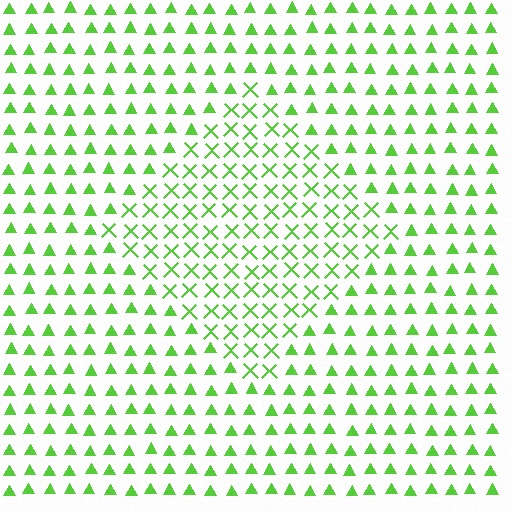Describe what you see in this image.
The image is filled with small lime elements arranged in a uniform grid. A diamond-shaped region contains X marks, while the surrounding area contains triangles. The boundary is defined purely by the change in element shape.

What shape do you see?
I see a diamond.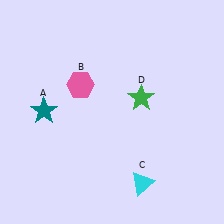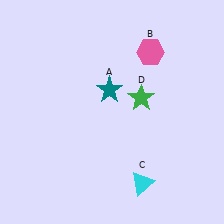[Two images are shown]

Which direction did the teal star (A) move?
The teal star (A) moved right.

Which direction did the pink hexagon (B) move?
The pink hexagon (B) moved right.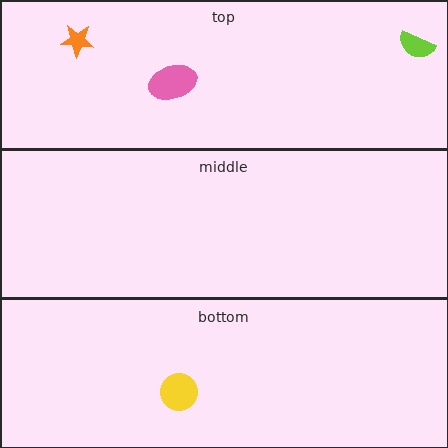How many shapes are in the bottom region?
1.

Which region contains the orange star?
The top region.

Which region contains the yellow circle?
The bottom region.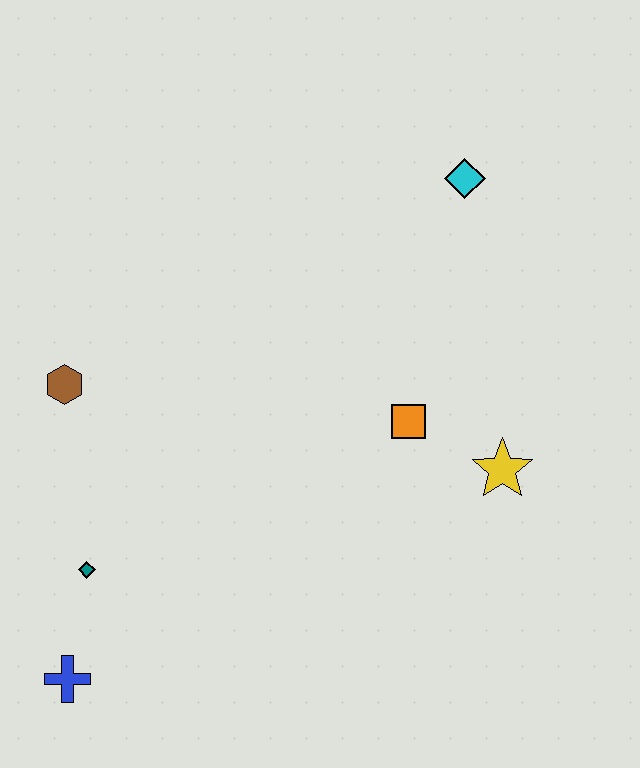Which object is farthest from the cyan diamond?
The blue cross is farthest from the cyan diamond.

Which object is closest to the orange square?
The yellow star is closest to the orange square.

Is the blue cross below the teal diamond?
Yes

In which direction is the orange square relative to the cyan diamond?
The orange square is below the cyan diamond.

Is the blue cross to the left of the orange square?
Yes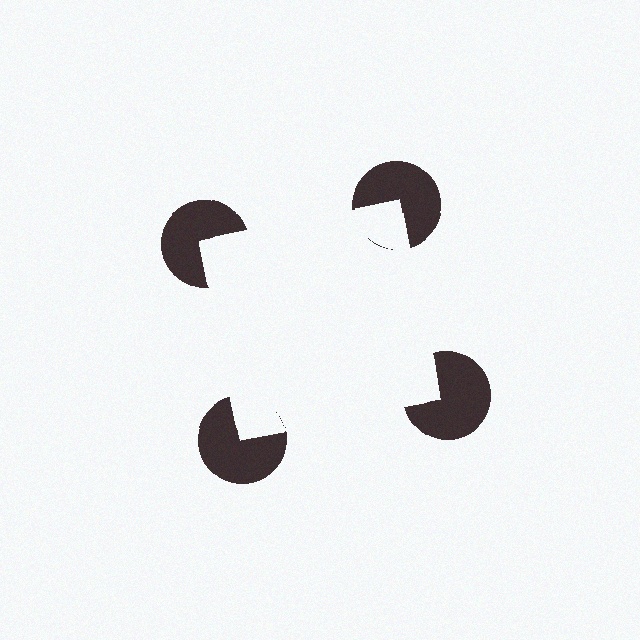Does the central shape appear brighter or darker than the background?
It typically appears slightly brighter than the background, even though no actual brightness change is drawn.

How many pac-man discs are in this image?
There are 4 — one at each vertex of the illusory square.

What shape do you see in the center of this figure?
An illusory square — its edges are inferred from the aligned wedge cuts in the pac-man discs, not physically drawn.